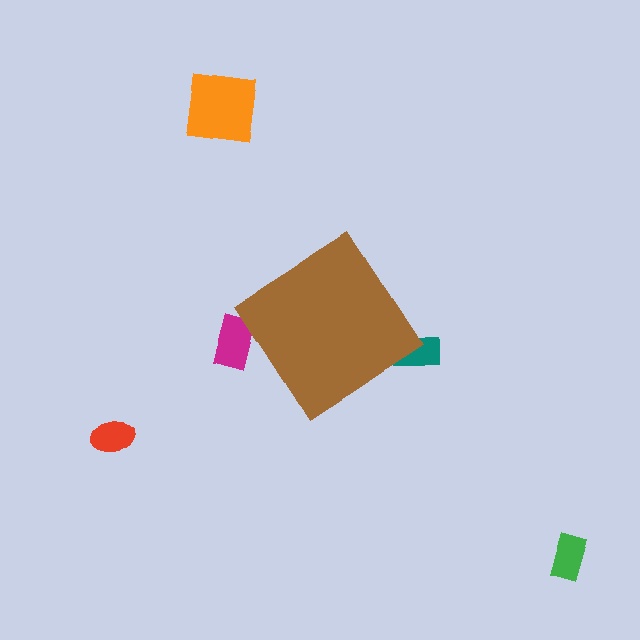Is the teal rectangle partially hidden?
Yes, the teal rectangle is partially hidden behind the brown diamond.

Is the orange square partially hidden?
No, the orange square is fully visible.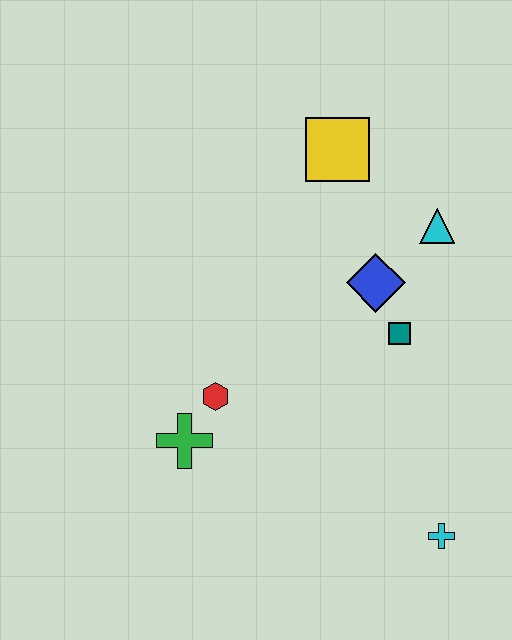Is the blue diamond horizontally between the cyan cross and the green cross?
Yes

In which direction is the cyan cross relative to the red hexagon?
The cyan cross is to the right of the red hexagon.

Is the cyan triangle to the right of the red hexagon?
Yes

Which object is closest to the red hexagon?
The green cross is closest to the red hexagon.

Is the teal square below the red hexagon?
No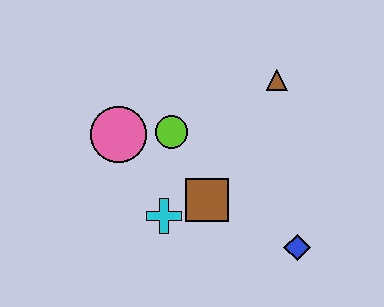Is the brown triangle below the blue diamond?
No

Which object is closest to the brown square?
The cyan cross is closest to the brown square.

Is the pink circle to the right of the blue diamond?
No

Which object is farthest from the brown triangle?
The cyan cross is farthest from the brown triangle.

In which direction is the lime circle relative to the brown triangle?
The lime circle is to the left of the brown triangle.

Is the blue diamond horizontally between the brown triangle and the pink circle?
No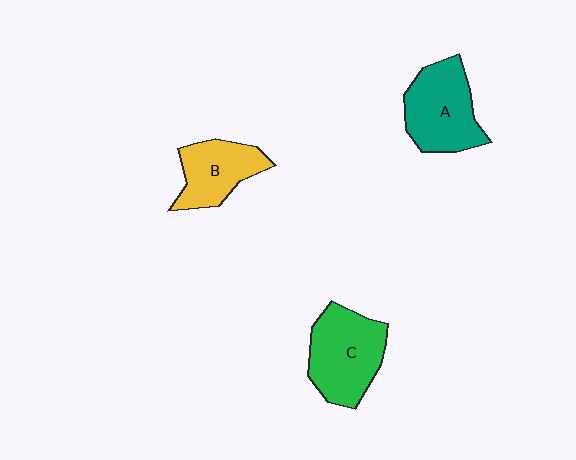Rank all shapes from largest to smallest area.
From largest to smallest: C (green), A (teal), B (yellow).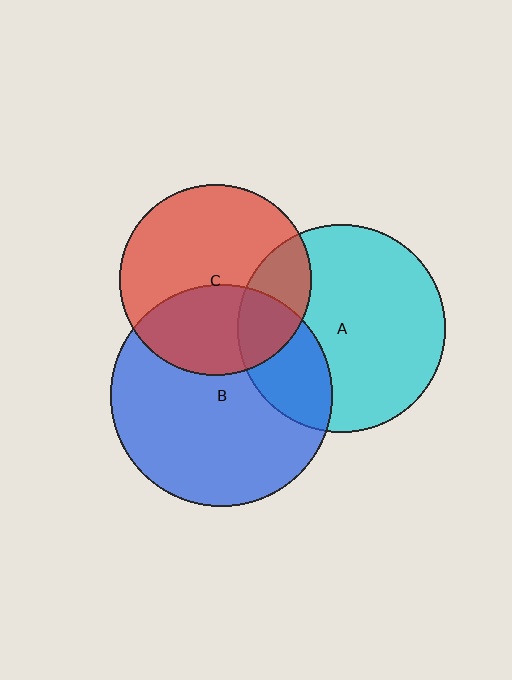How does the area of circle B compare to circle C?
Approximately 1.4 times.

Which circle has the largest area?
Circle B (blue).